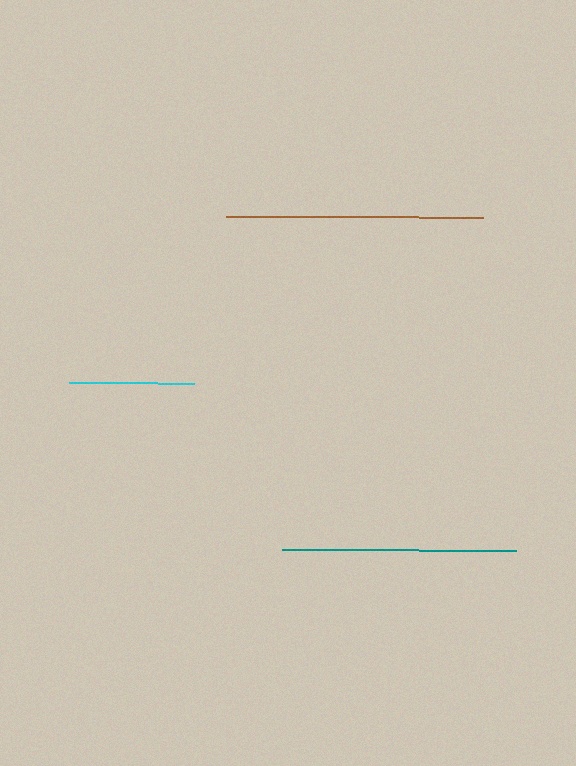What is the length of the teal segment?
The teal segment is approximately 234 pixels long.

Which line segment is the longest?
The brown line is the longest at approximately 257 pixels.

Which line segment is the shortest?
The cyan line is the shortest at approximately 125 pixels.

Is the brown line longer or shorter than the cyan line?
The brown line is longer than the cyan line.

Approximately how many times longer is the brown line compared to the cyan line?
The brown line is approximately 2.1 times the length of the cyan line.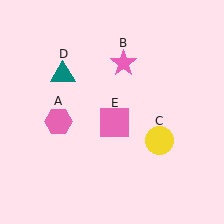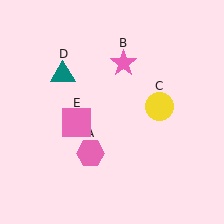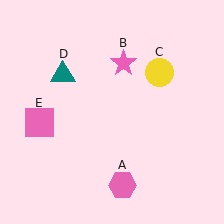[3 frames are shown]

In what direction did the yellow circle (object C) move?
The yellow circle (object C) moved up.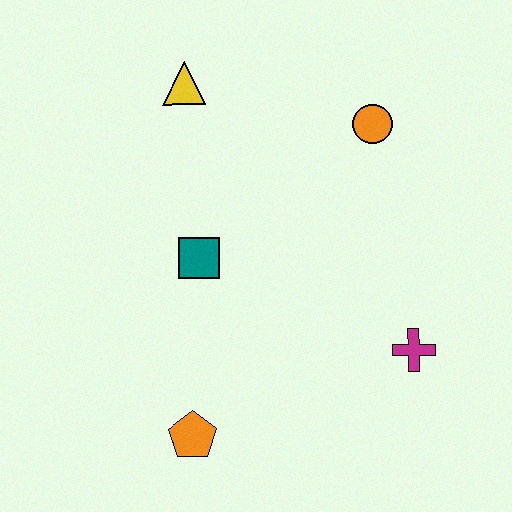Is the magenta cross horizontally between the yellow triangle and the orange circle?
No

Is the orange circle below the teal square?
No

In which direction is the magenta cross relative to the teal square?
The magenta cross is to the right of the teal square.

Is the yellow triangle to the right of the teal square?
No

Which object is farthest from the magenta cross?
The yellow triangle is farthest from the magenta cross.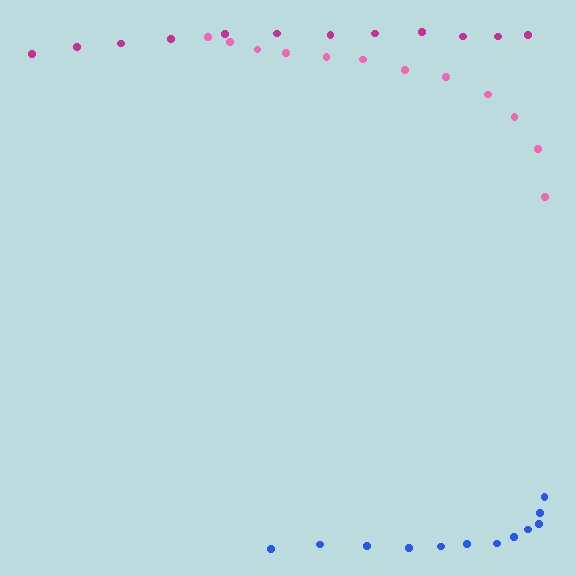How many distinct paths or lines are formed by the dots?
There are 3 distinct paths.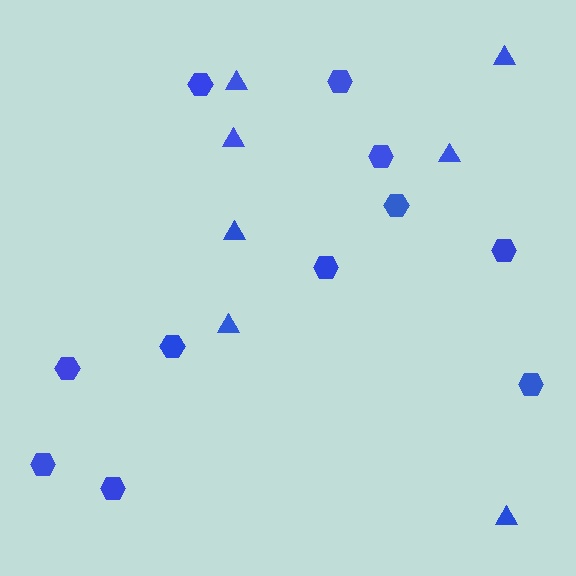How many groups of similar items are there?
There are 2 groups: one group of triangles (7) and one group of hexagons (11).